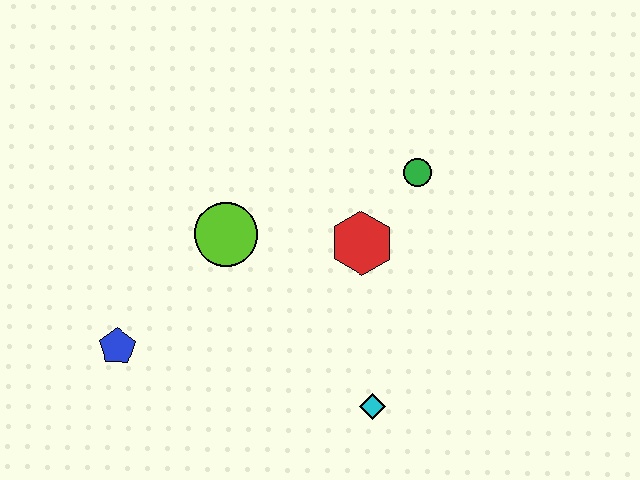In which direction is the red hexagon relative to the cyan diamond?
The red hexagon is above the cyan diamond.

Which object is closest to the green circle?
The red hexagon is closest to the green circle.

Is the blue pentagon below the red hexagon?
Yes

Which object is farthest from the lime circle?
The cyan diamond is farthest from the lime circle.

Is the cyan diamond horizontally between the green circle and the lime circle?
Yes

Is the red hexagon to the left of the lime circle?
No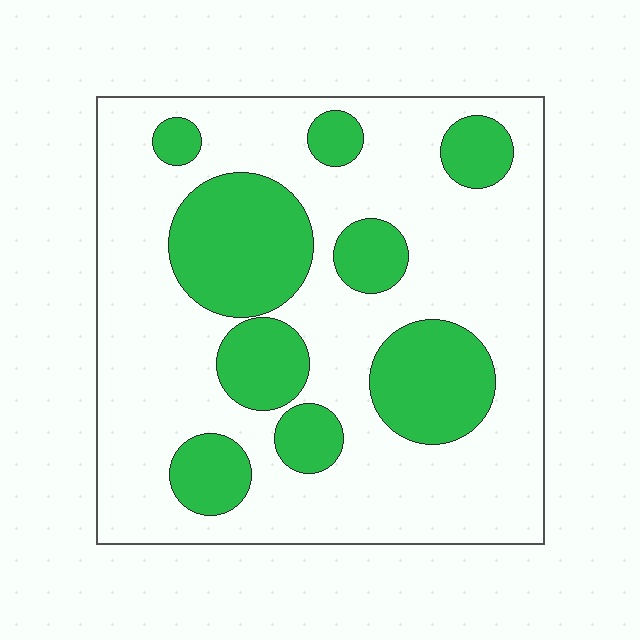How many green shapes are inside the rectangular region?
9.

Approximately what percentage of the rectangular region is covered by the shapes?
Approximately 30%.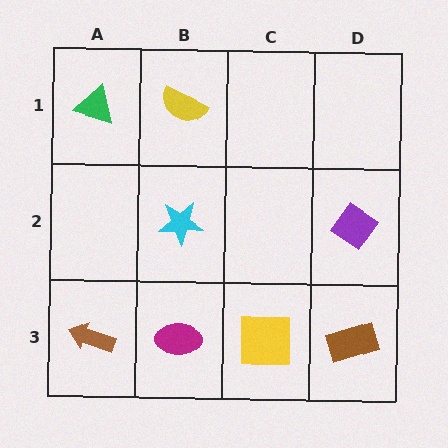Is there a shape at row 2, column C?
No, that cell is empty.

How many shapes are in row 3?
4 shapes.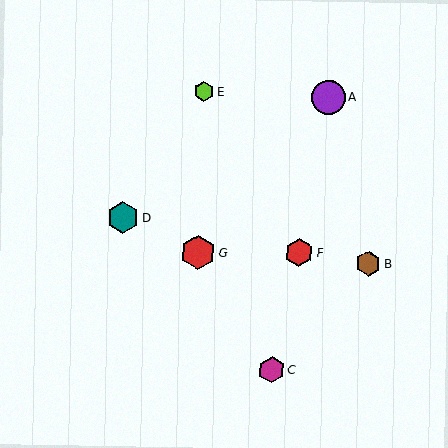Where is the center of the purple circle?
The center of the purple circle is at (329, 97).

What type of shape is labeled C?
Shape C is a magenta hexagon.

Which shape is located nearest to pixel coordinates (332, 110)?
The purple circle (labeled A) at (329, 97) is nearest to that location.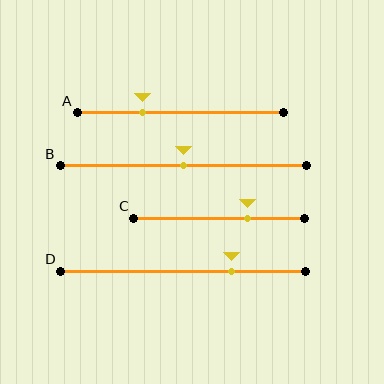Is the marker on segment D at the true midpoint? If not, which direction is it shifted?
No, the marker on segment D is shifted to the right by about 20% of the segment length.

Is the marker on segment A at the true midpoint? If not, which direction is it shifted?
No, the marker on segment A is shifted to the left by about 19% of the segment length.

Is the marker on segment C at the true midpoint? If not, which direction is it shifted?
No, the marker on segment C is shifted to the right by about 16% of the segment length.